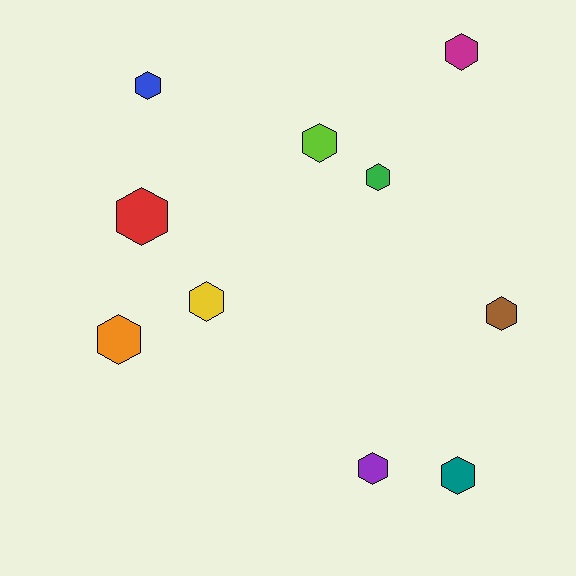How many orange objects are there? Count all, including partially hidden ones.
There is 1 orange object.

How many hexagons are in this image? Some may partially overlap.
There are 10 hexagons.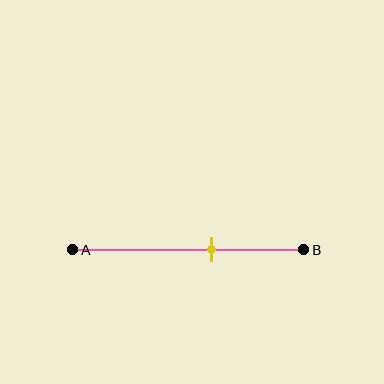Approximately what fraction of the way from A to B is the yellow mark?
The yellow mark is approximately 60% of the way from A to B.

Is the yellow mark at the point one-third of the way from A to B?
No, the mark is at about 60% from A, not at the 33% one-third point.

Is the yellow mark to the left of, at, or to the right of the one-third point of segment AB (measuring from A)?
The yellow mark is to the right of the one-third point of segment AB.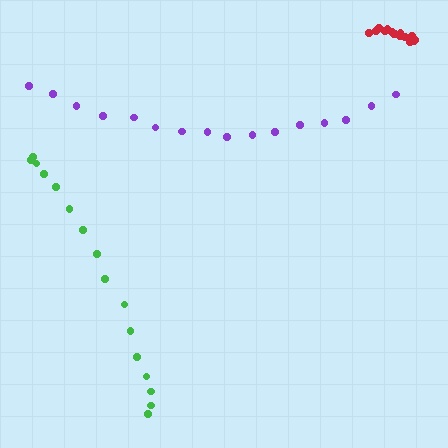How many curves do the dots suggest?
There are 3 distinct paths.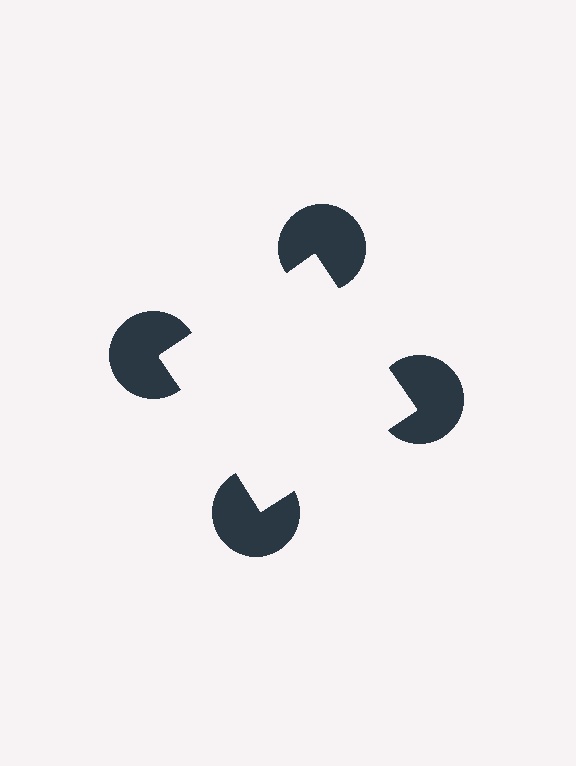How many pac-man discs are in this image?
There are 4 — one at each vertex of the illusory square.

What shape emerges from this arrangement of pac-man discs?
An illusory square — its edges are inferred from the aligned wedge cuts in the pac-man discs, not physically drawn.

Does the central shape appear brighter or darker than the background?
It typically appears slightly brighter than the background, even though no actual brightness change is drawn.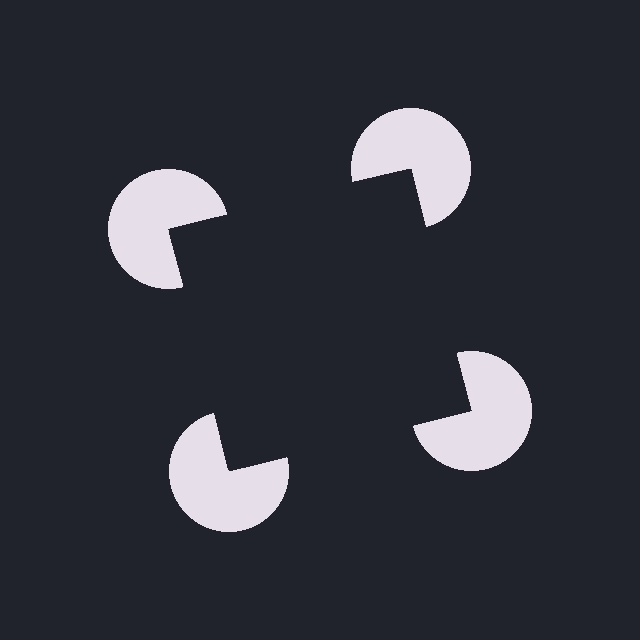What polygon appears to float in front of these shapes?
An illusory square — its edges are inferred from the aligned wedge cuts in the pac-man discs, not physically drawn.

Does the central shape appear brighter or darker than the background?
It typically appears slightly darker than the background, even though no actual brightness change is drawn.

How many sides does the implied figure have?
4 sides.